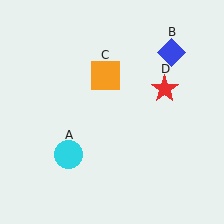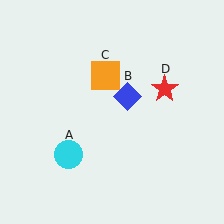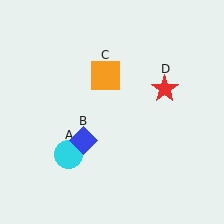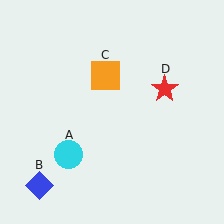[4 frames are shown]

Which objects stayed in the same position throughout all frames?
Cyan circle (object A) and orange square (object C) and red star (object D) remained stationary.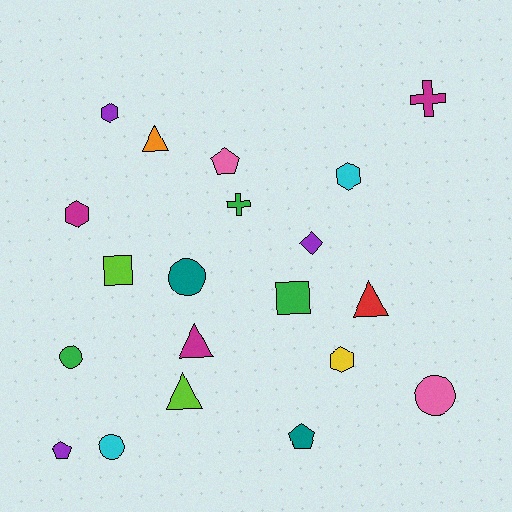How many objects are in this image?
There are 20 objects.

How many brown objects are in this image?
There are no brown objects.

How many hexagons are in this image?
There are 4 hexagons.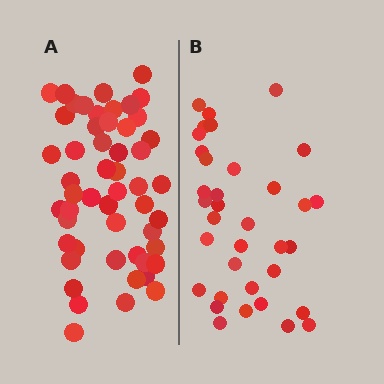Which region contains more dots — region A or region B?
Region A (the left region) has more dots.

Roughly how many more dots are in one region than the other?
Region A has approximately 15 more dots than region B.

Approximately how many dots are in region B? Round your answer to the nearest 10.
About 40 dots. (The exact count is 35, which rounds to 40.)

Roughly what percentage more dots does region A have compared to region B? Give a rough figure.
About 50% more.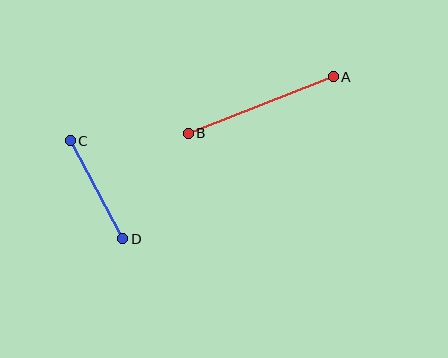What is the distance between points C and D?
The distance is approximately 111 pixels.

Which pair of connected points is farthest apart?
Points A and B are farthest apart.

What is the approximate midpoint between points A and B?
The midpoint is at approximately (261, 105) pixels.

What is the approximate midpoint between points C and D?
The midpoint is at approximately (96, 190) pixels.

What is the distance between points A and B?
The distance is approximately 156 pixels.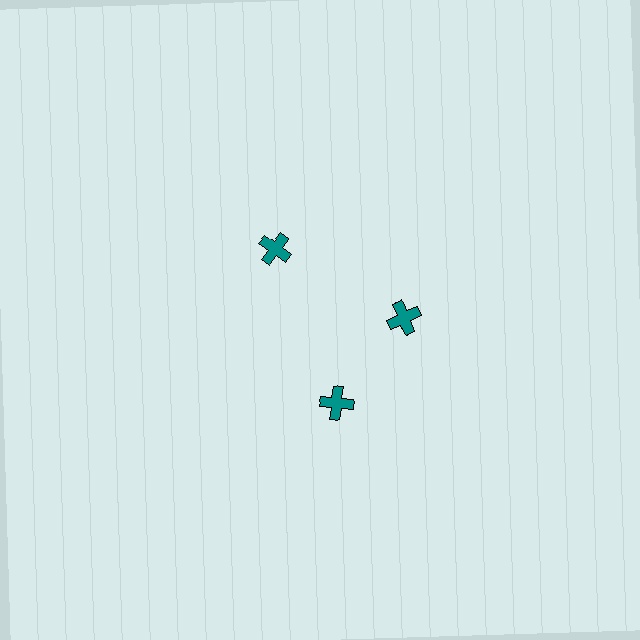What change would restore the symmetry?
The symmetry would be restored by rotating it back into even spacing with its neighbors so that all 3 crosses sit at equal angles and equal distance from the center.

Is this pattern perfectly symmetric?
No. The 3 teal crosses are arranged in a ring, but one element near the 7 o'clock position is rotated out of alignment along the ring, breaking the 3-fold rotational symmetry.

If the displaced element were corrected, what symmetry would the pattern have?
It would have 3-fold rotational symmetry — the pattern would map onto itself every 120 degrees.